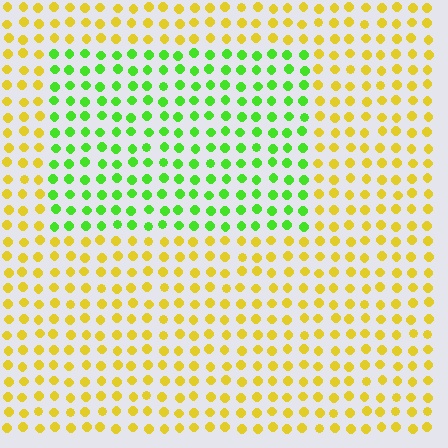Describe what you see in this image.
The image is filled with small yellow elements in a uniform arrangement. A rectangle-shaped region is visible where the elements are tinted to a slightly different hue, forming a subtle color boundary.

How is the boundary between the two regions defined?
The boundary is defined purely by a slight shift in hue (about 58 degrees). Spacing, size, and orientation are identical on both sides.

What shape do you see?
I see a rectangle.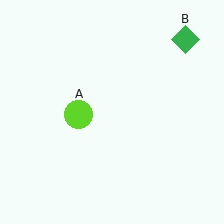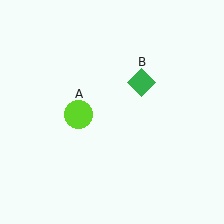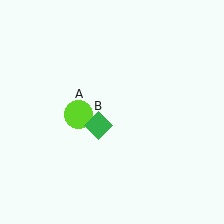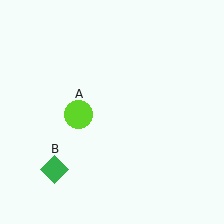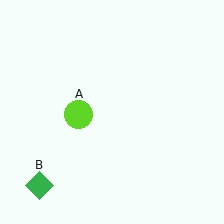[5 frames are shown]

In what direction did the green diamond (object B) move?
The green diamond (object B) moved down and to the left.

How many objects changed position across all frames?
1 object changed position: green diamond (object B).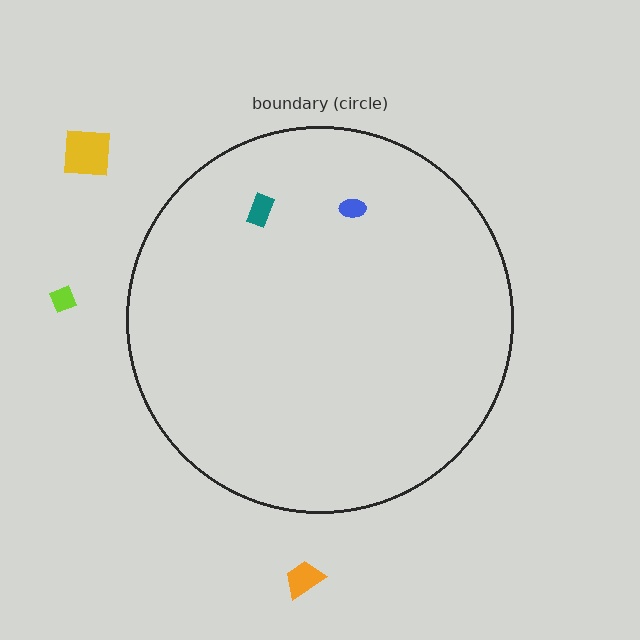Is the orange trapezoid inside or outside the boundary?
Outside.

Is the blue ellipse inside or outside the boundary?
Inside.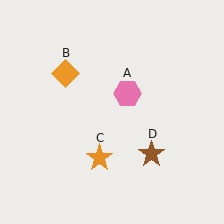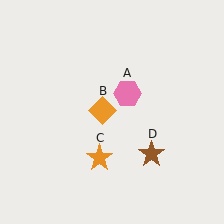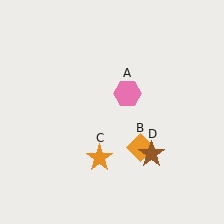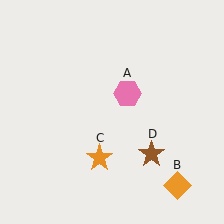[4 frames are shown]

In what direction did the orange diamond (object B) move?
The orange diamond (object B) moved down and to the right.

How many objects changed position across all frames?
1 object changed position: orange diamond (object B).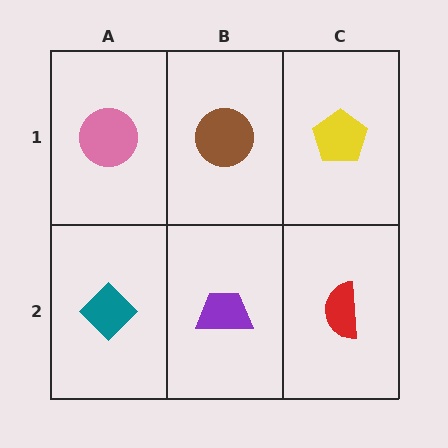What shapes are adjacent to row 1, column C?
A red semicircle (row 2, column C), a brown circle (row 1, column B).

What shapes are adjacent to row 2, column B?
A brown circle (row 1, column B), a teal diamond (row 2, column A), a red semicircle (row 2, column C).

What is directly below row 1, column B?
A purple trapezoid.